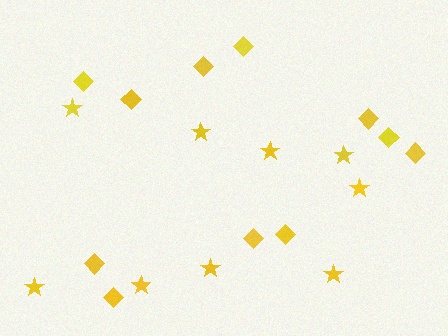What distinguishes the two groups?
There are 2 groups: one group of stars (9) and one group of diamonds (11).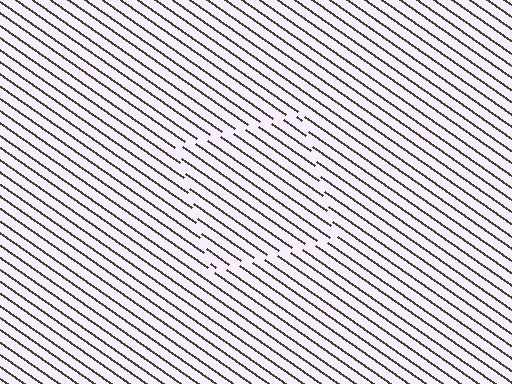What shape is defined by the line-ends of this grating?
An illusory square. The interior of the shape contains the same grating, shifted by half a period — the contour is defined by the phase discontinuity where line-ends from the inner and outer gratings abut.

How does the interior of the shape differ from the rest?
The interior of the shape contains the same grating, shifted by half a period — the contour is defined by the phase discontinuity where line-ends from the inner and outer gratings abut.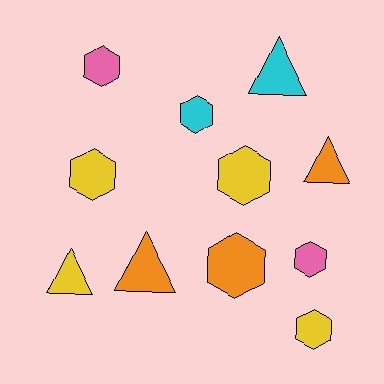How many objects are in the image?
There are 11 objects.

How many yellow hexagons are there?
There are 3 yellow hexagons.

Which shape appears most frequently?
Hexagon, with 7 objects.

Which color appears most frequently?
Yellow, with 4 objects.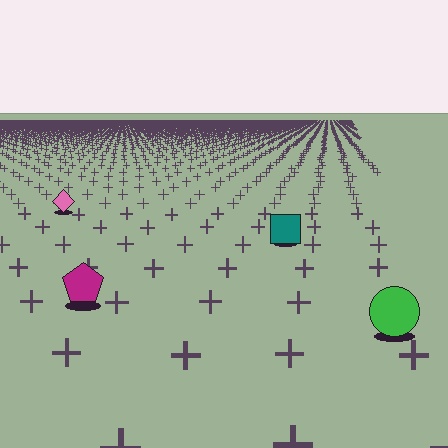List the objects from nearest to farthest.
From nearest to farthest: the green circle, the magenta pentagon, the teal square, the pink diamond.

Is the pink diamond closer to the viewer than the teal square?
No. The teal square is closer — you can tell from the texture gradient: the ground texture is coarser near it.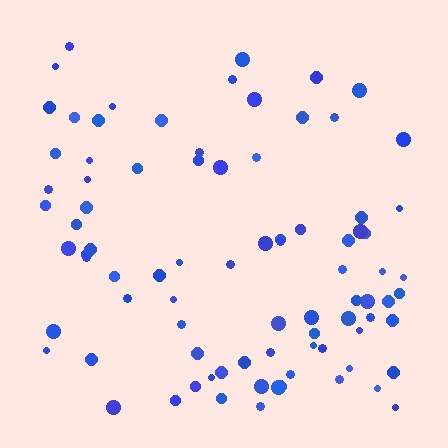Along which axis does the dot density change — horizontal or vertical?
Vertical.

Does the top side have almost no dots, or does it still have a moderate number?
Still a moderate number, just noticeably fewer than the bottom.